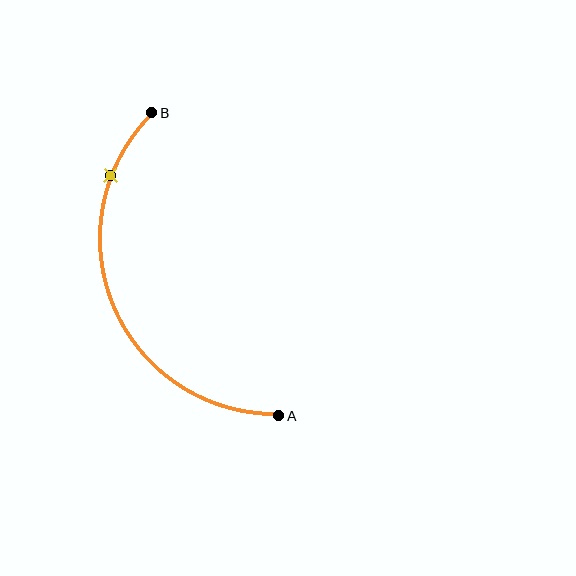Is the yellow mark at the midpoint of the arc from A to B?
No. The yellow mark lies on the arc but is closer to endpoint B. The arc midpoint would be at the point on the curve equidistant along the arc from both A and B.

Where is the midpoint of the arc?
The arc midpoint is the point on the curve farthest from the straight line joining A and B. It sits to the left of that line.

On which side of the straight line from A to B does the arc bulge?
The arc bulges to the left of the straight line connecting A and B.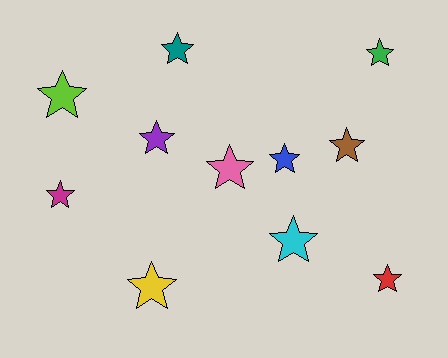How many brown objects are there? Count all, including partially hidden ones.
There is 1 brown object.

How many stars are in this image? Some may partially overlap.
There are 11 stars.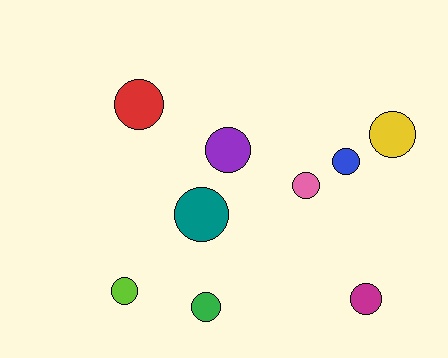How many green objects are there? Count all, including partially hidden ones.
There is 1 green object.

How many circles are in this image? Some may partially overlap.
There are 9 circles.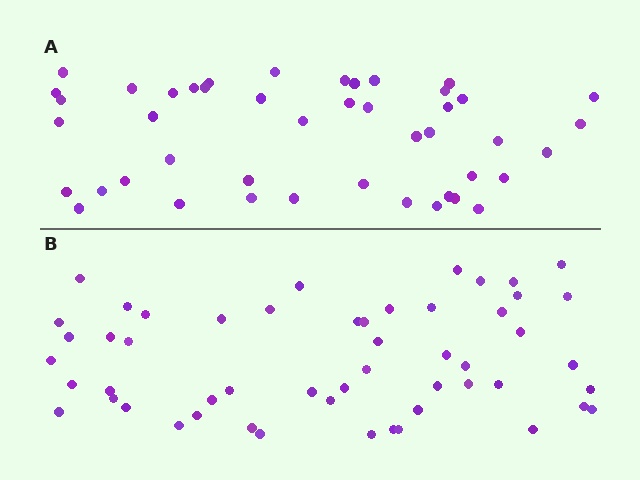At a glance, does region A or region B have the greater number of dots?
Region B (the bottom region) has more dots.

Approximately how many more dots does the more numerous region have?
Region B has roughly 8 or so more dots than region A.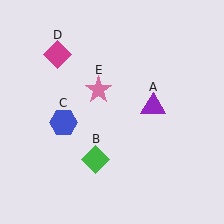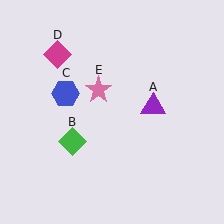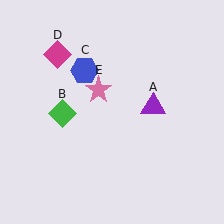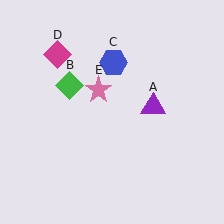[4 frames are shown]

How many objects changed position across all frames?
2 objects changed position: green diamond (object B), blue hexagon (object C).